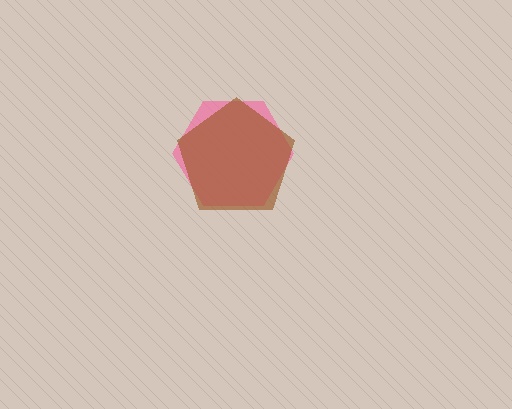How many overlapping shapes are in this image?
There are 2 overlapping shapes in the image.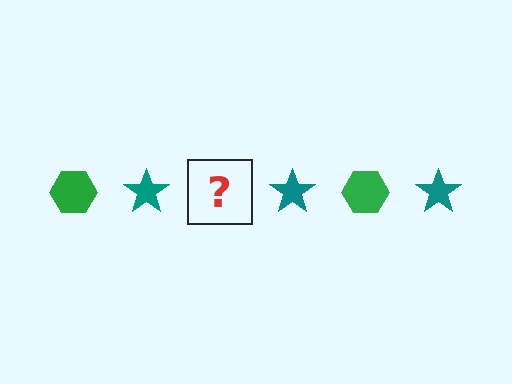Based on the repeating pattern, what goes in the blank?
The blank should be a green hexagon.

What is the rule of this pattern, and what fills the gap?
The rule is that the pattern alternates between green hexagon and teal star. The gap should be filled with a green hexagon.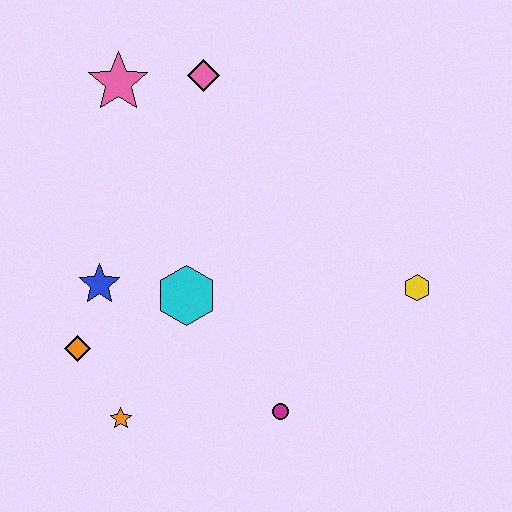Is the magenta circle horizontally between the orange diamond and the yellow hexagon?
Yes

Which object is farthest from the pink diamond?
The orange star is farthest from the pink diamond.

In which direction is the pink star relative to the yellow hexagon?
The pink star is to the left of the yellow hexagon.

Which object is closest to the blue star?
The orange diamond is closest to the blue star.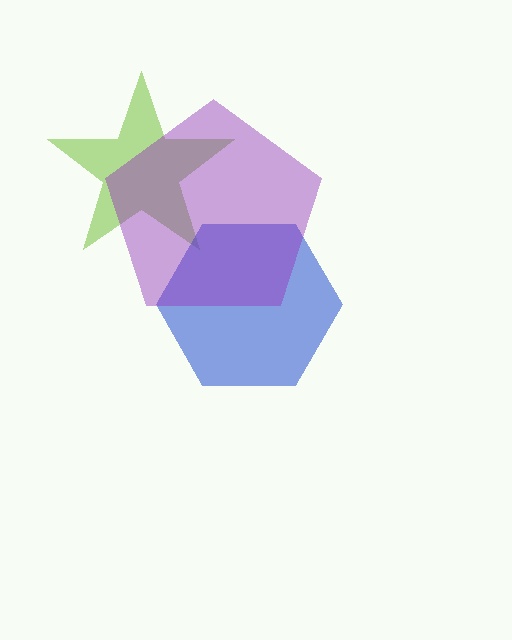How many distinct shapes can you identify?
There are 3 distinct shapes: a lime star, a blue hexagon, a purple pentagon.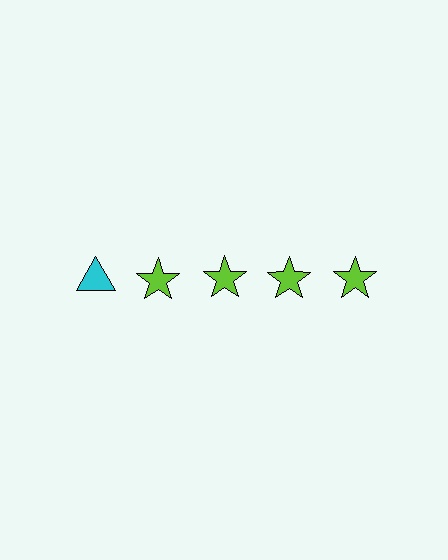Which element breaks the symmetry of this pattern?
The cyan triangle in the top row, leftmost column breaks the symmetry. All other shapes are lime stars.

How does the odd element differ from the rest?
It differs in both color (cyan instead of lime) and shape (triangle instead of star).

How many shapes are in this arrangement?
There are 5 shapes arranged in a grid pattern.